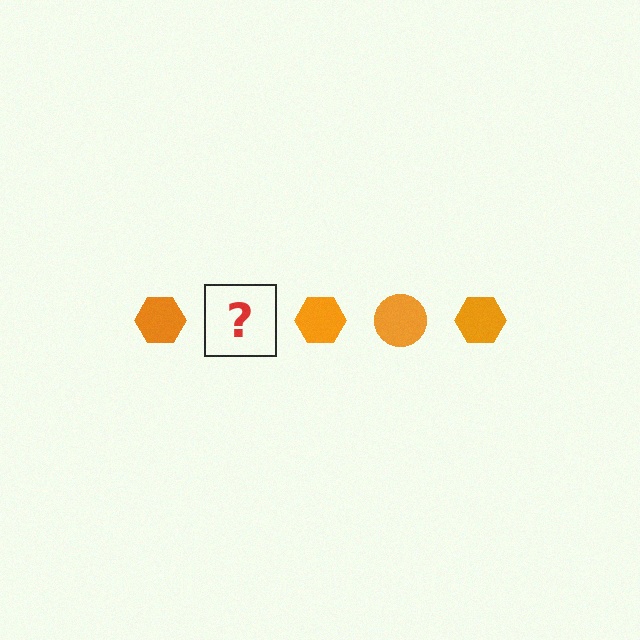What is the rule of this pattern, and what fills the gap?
The rule is that the pattern cycles through hexagon, circle shapes in orange. The gap should be filled with an orange circle.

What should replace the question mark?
The question mark should be replaced with an orange circle.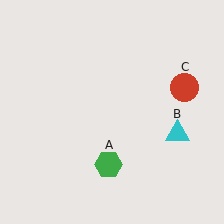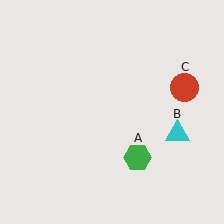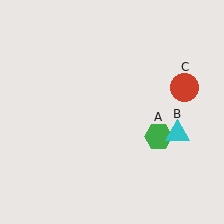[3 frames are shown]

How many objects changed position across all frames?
1 object changed position: green hexagon (object A).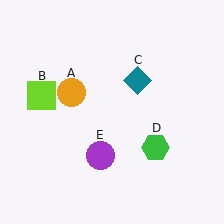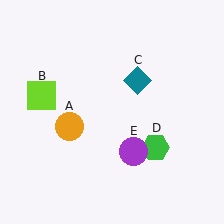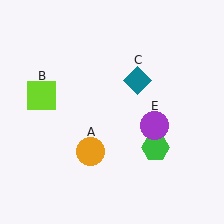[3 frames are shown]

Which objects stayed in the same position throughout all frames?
Lime square (object B) and teal diamond (object C) and green hexagon (object D) remained stationary.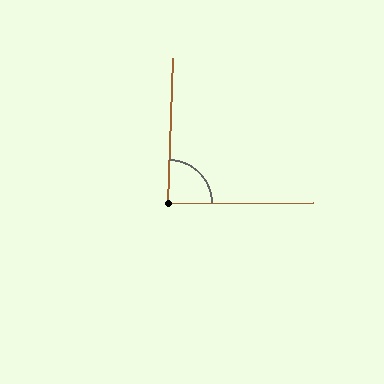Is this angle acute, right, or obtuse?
It is approximately a right angle.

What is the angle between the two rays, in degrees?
Approximately 87 degrees.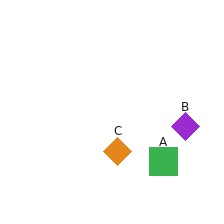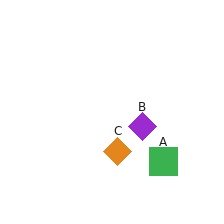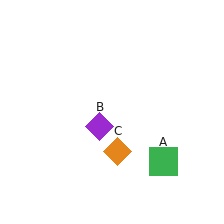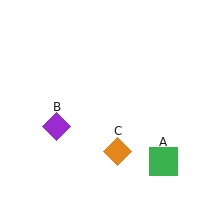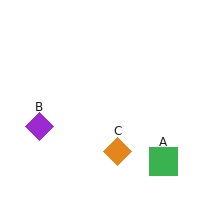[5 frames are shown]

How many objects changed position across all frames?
1 object changed position: purple diamond (object B).